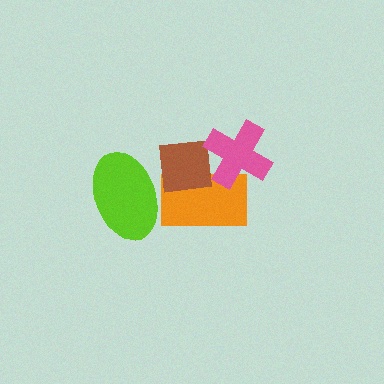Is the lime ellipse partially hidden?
No, no other shape covers it.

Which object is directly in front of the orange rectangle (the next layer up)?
The brown square is directly in front of the orange rectangle.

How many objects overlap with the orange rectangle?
3 objects overlap with the orange rectangle.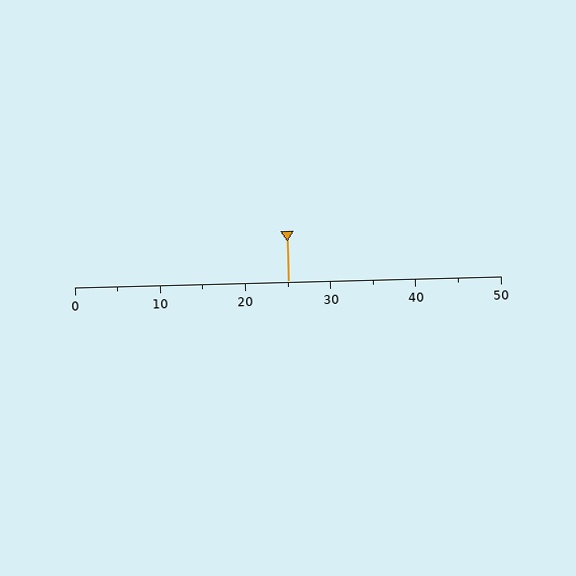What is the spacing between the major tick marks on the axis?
The major ticks are spaced 10 apart.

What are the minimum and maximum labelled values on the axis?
The axis runs from 0 to 50.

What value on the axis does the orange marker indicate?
The marker indicates approximately 25.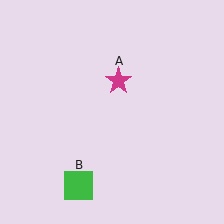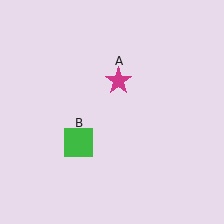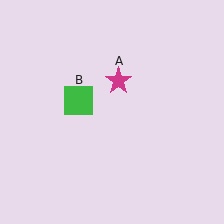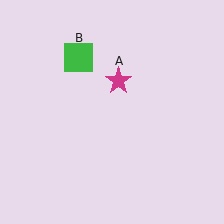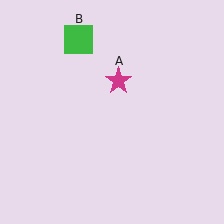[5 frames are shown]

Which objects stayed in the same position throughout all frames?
Magenta star (object A) remained stationary.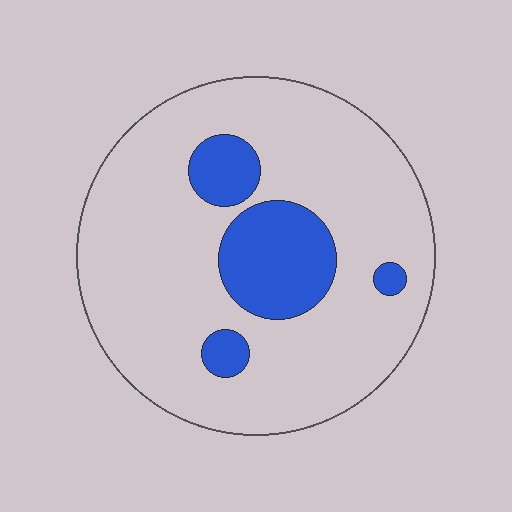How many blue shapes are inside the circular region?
4.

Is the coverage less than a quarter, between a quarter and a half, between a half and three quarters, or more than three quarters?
Less than a quarter.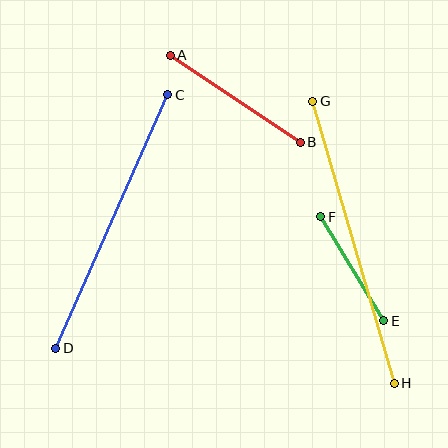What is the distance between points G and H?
The distance is approximately 293 pixels.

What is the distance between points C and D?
The distance is approximately 277 pixels.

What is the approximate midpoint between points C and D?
The midpoint is at approximately (112, 222) pixels.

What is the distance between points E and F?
The distance is approximately 122 pixels.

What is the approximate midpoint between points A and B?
The midpoint is at approximately (235, 99) pixels.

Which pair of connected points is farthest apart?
Points G and H are farthest apart.